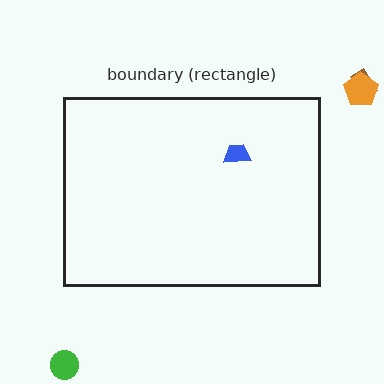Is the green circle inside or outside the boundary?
Outside.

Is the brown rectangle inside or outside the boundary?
Outside.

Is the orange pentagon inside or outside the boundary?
Outside.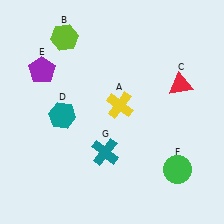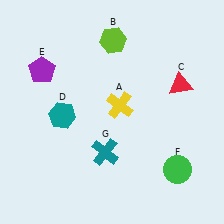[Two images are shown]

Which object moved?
The lime hexagon (B) moved right.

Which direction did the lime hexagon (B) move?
The lime hexagon (B) moved right.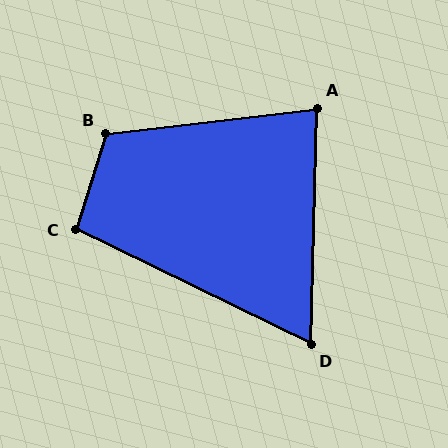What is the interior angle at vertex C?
Approximately 98 degrees (obtuse).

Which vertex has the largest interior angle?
B, at approximately 114 degrees.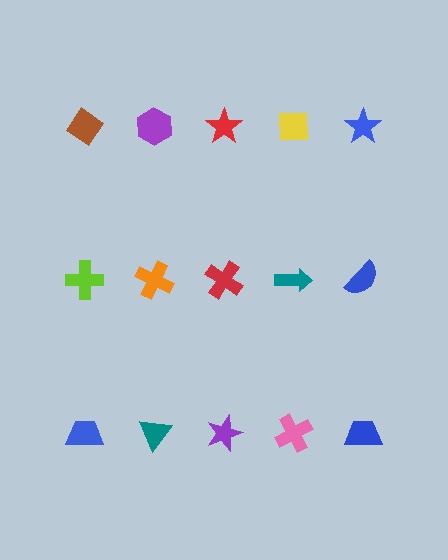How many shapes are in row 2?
5 shapes.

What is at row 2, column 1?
A lime cross.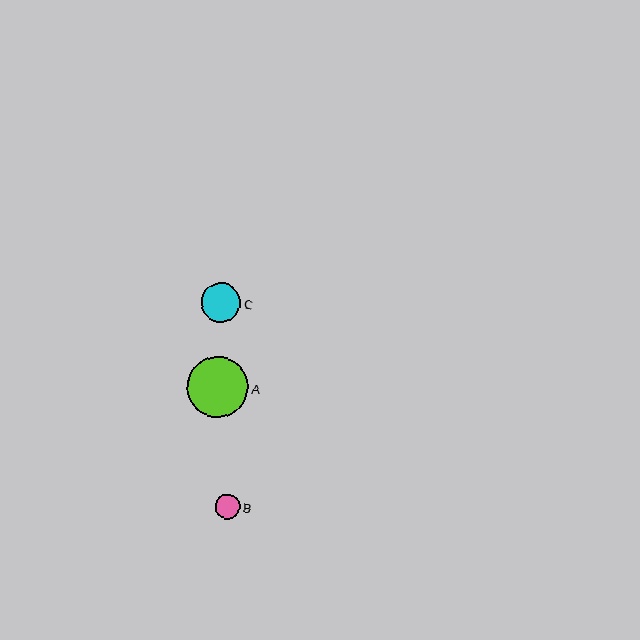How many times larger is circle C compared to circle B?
Circle C is approximately 1.6 times the size of circle B.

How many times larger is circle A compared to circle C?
Circle A is approximately 1.5 times the size of circle C.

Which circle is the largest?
Circle A is the largest with a size of approximately 62 pixels.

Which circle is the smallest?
Circle B is the smallest with a size of approximately 25 pixels.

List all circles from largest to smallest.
From largest to smallest: A, C, B.